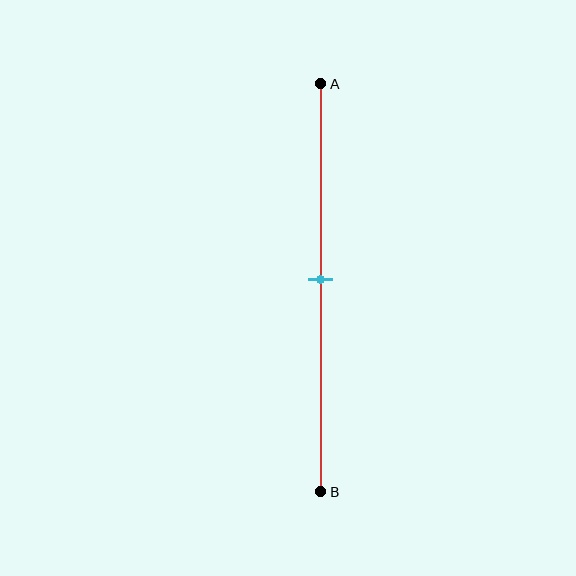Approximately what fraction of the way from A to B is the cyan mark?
The cyan mark is approximately 50% of the way from A to B.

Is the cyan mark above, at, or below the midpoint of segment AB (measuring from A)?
The cyan mark is approximately at the midpoint of segment AB.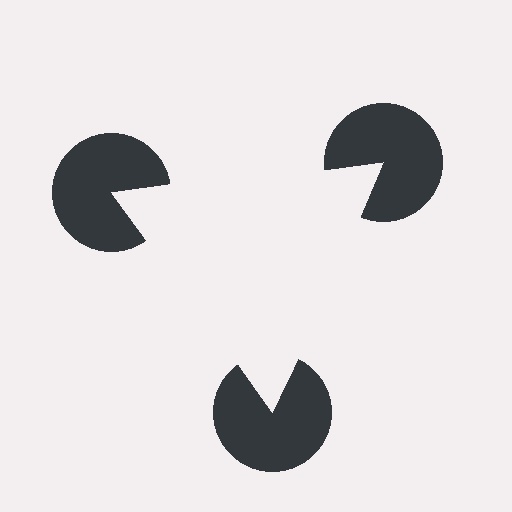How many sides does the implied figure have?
3 sides.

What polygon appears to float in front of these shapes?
An illusory triangle — its edges are inferred from the aligned wedge cuts in the pac-man discs, not physically drawn.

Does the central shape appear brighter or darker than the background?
It typically appears slightly brighter than the background, even though no actual brightness change is drawn.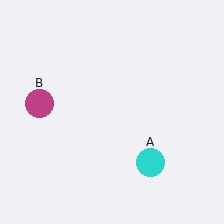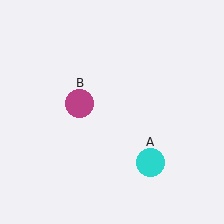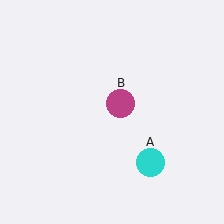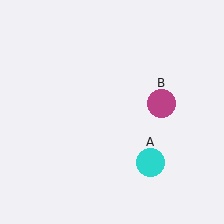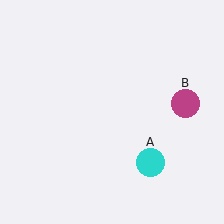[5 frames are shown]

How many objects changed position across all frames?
1 object changed position: magenta circle (object B).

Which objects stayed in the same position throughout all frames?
Cyan circle (object A) remained stationary.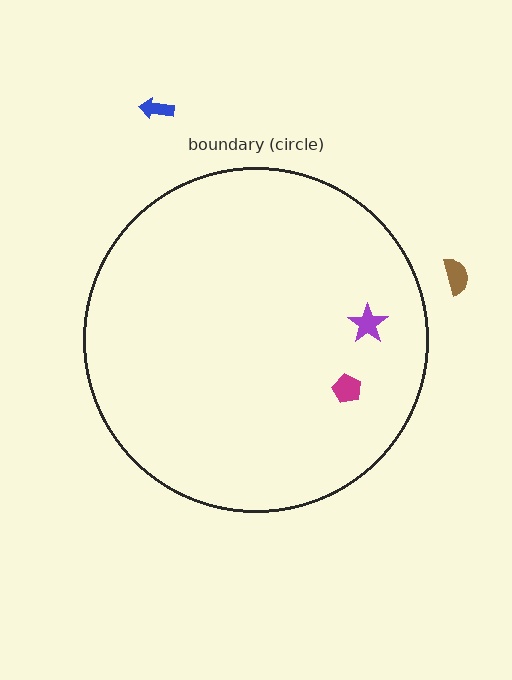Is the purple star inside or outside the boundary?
Inside.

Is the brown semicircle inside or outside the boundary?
Outside.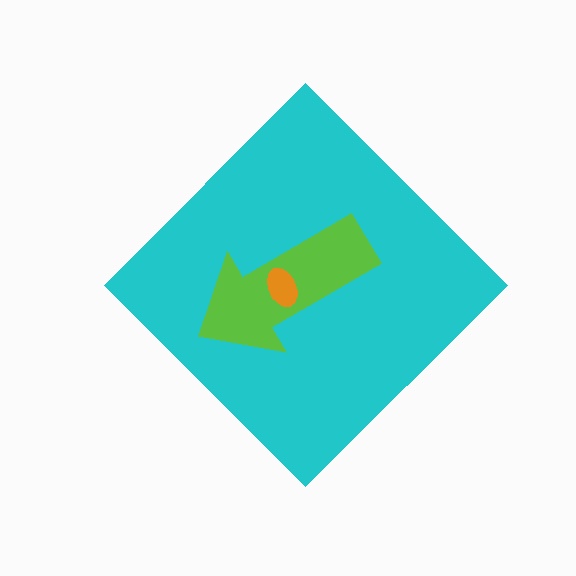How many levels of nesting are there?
3.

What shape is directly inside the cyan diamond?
The lime arrow.